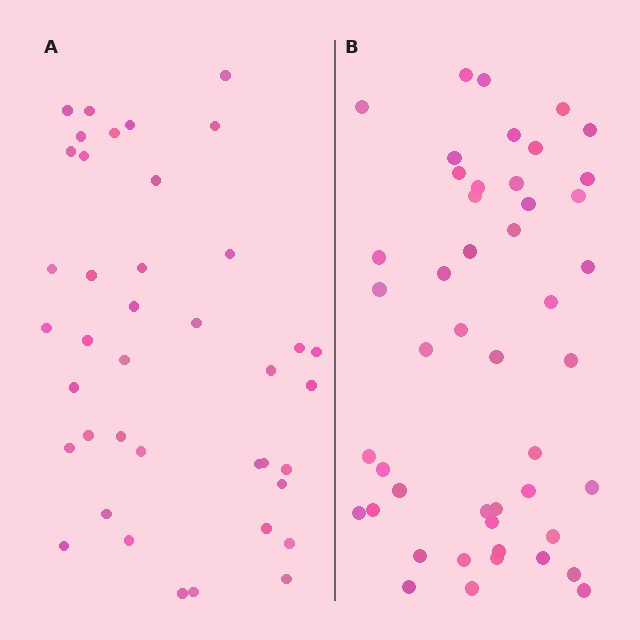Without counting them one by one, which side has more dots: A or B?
Region B (the right region) has more dots.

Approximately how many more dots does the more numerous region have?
Region B has roughly 8 or so more dots than region A.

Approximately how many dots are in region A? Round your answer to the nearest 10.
About 40 dots.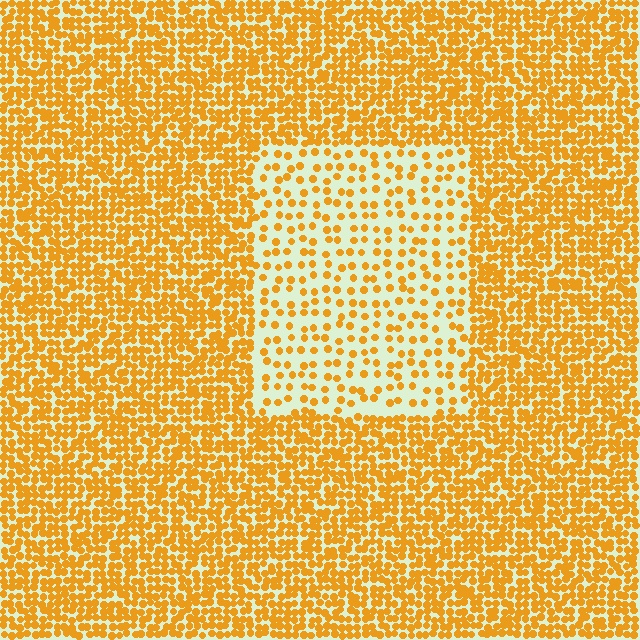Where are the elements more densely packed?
The elements are more densely packed outside the rectangle boundary.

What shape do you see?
I see a rectangle.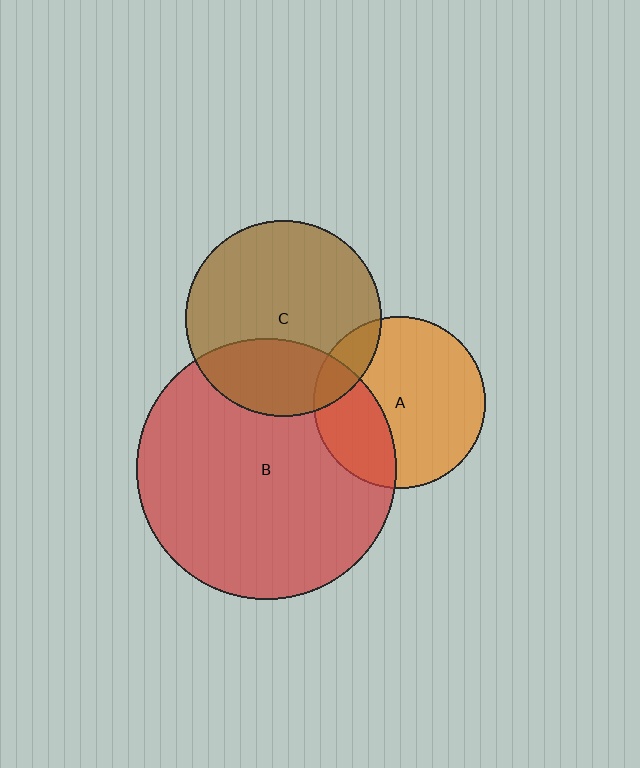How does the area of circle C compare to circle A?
Approximately 1.3 times.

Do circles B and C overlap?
Yes.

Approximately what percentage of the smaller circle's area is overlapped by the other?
Approximately 30%.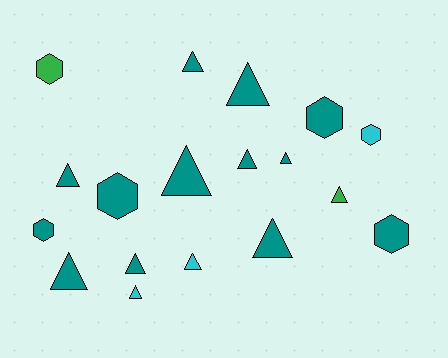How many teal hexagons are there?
There are 4 teal hexagons.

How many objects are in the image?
There are 18 objects.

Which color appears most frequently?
Teal, with 13 objects.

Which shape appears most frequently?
Triangle, with 12 objects.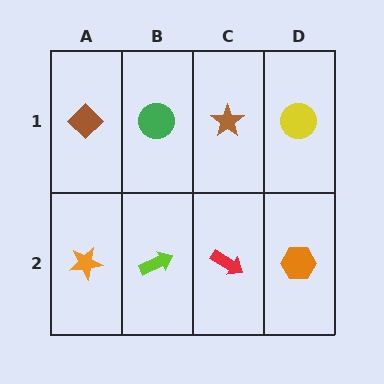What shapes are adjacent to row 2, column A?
A brown diamond (row 1, column A), a lime arrow (row 2, column B).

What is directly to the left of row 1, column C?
A green circle.